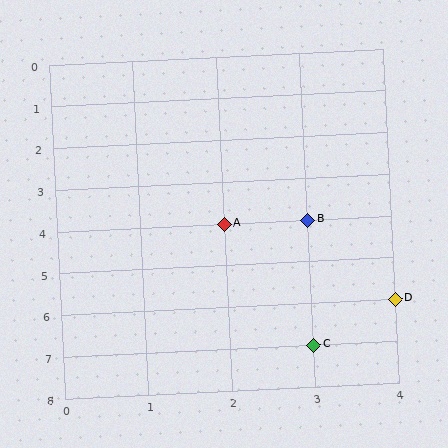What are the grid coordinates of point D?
Point D is at grid coordinates (4, 6).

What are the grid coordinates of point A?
Point A is at grid coordinates (2, 4).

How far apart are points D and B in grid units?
Points D and B are 1 column and 2 rows apart (about 2.2 grid units diagonally).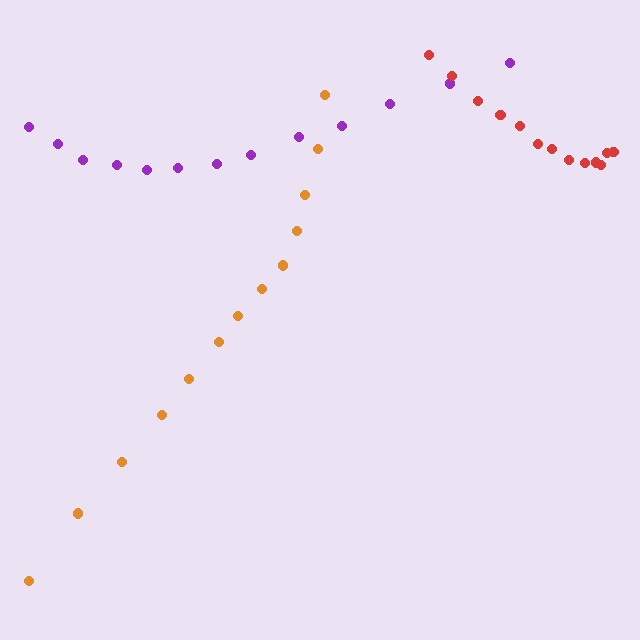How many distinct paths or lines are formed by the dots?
There are 3 distinct paths.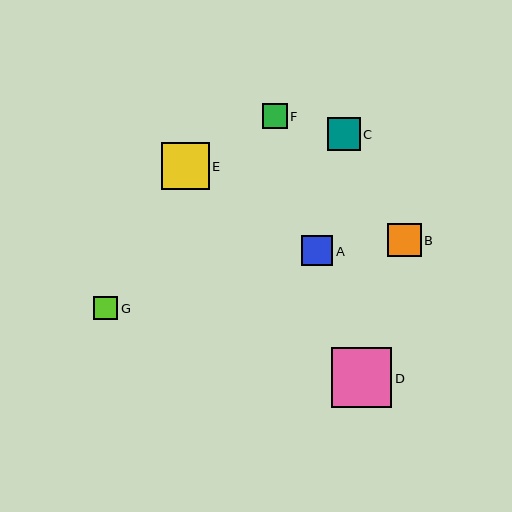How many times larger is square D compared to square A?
Square D is approximately 2.0 times the size of square A.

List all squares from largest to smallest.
From largest to smallest: D, E, B, C, A, F, G.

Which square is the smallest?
Square G is the smallest with a size of approximately 24 pixels.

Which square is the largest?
Square D is the largest with a size of approximately 61 pixels.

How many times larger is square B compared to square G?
Square B is approximately 1.4 times the size of square G.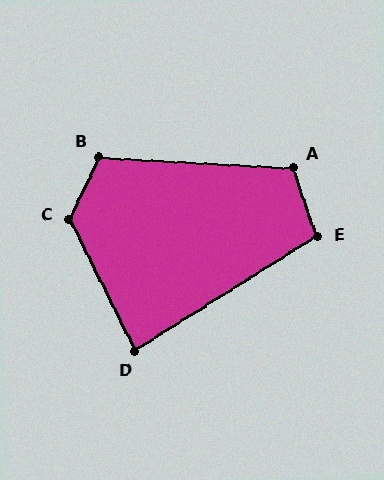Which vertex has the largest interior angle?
C, at approximately 128 degrees.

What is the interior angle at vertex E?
Approximately 104 degrees (obtuse).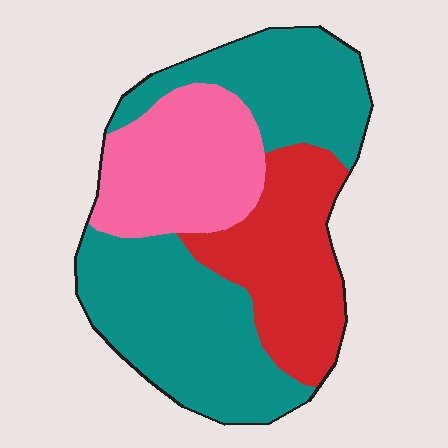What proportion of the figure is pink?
Pink takes up about one quarter (1/4) of the figure.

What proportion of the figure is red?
Red covers roughly 25% of the figure.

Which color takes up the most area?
Teal, at roughly 50%.